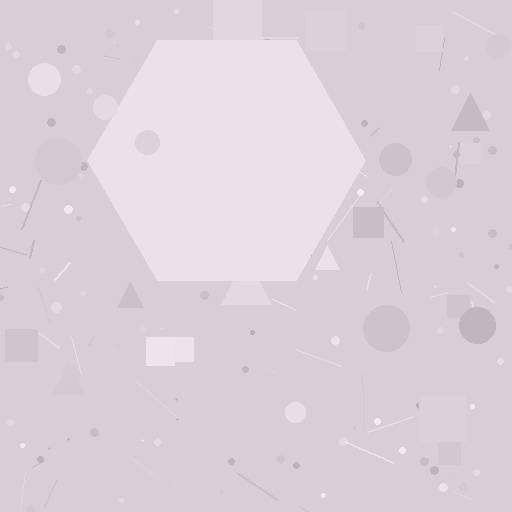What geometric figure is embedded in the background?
A hexagon is embedded in the background.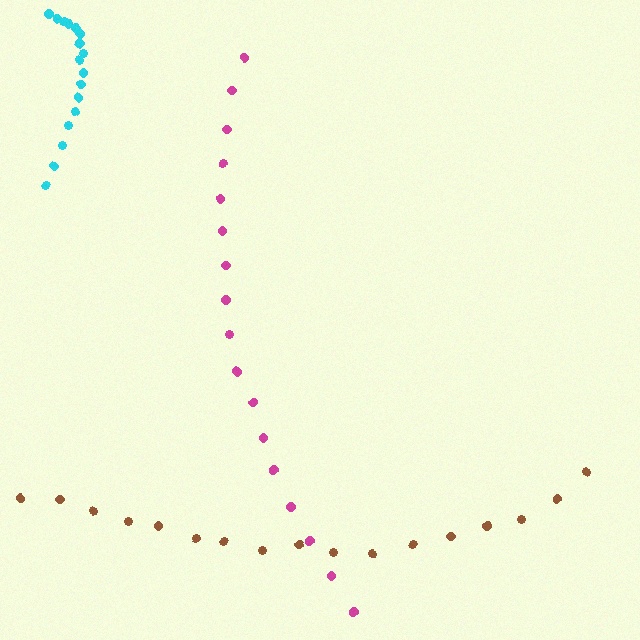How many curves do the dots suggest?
There are 3 distinct paths.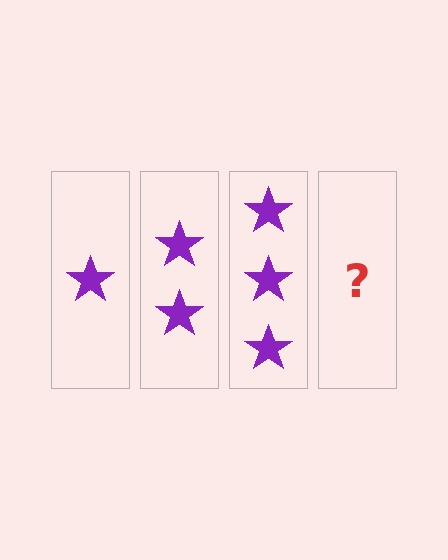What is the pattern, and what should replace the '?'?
The pattern is that each step adds one more star. The '?' should be 4 stars.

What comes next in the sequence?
The next element should be 4 stars.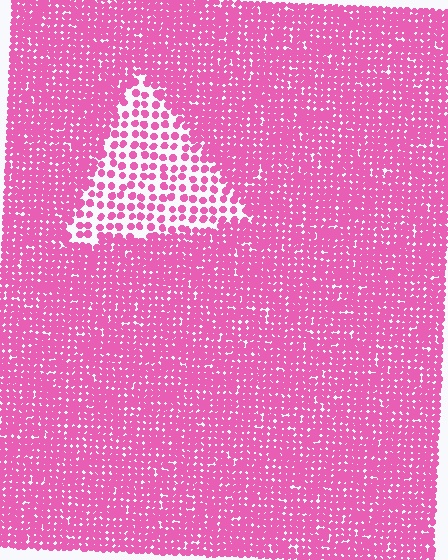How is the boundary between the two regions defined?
The boundary is defined by a change in element density (approximately 2.5x ratio). All elements are the same color, size, and shape.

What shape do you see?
I see a triangle.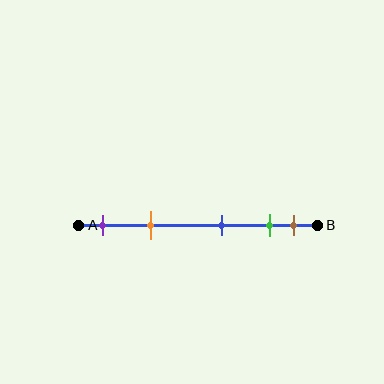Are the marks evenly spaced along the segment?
No, the marks are not evenly spaced.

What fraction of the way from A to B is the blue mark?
The blue mark is approximately 60% (0.6) of the way from A to B.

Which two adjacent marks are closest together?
The green and brown marks are the closest adjacent pair.